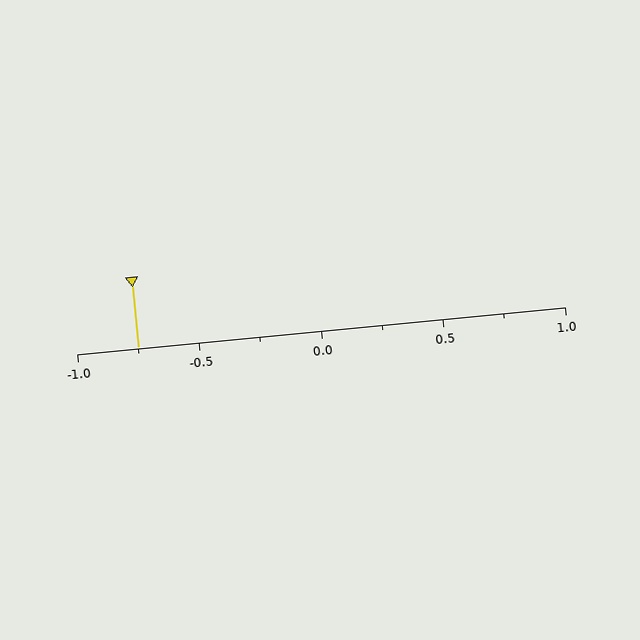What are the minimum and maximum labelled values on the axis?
The axis runs from -1.0 to 1.0.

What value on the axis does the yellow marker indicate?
The marker indicates approximately -0.75.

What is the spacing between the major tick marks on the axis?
The major ticks are spaced 0.5 apart.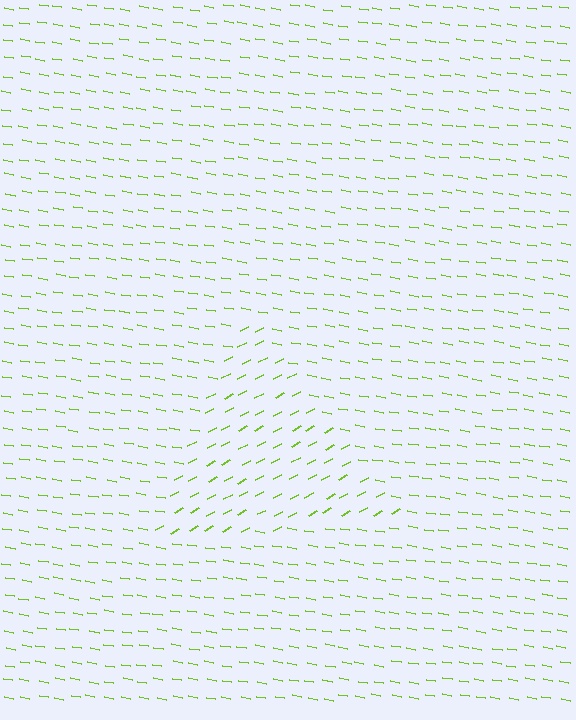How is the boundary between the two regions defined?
The boundary is defined purely by a change in line orientation (approximately 38 degrees difference). All lines are the same color and thickness.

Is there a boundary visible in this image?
Yes, there is a texture boundary formed by a change in line orientation.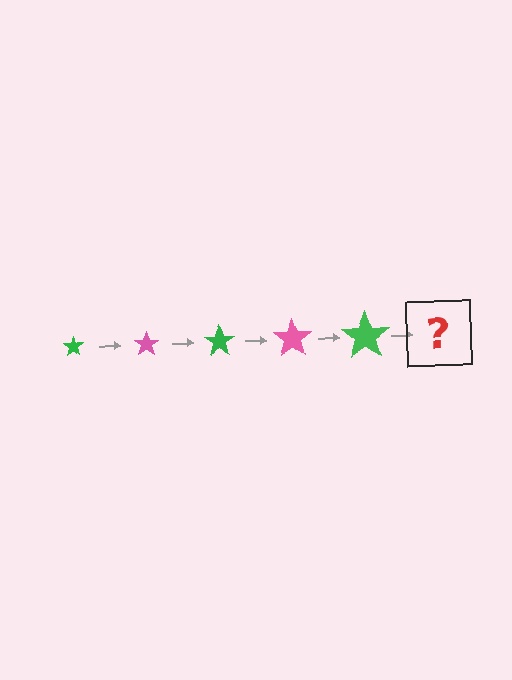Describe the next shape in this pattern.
It should be a pink star, larger than the previous one.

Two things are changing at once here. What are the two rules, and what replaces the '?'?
The two rules are that the star grows larger each step and the color cycles through green and pink. The '?' should be a pink star, larger than the previous one.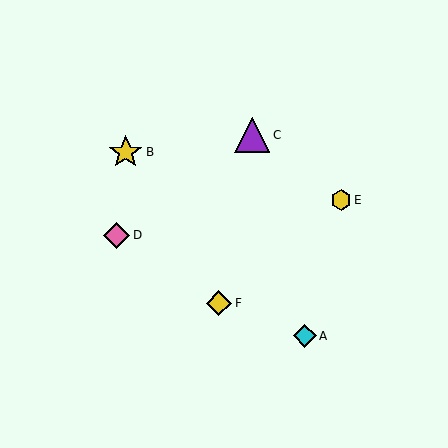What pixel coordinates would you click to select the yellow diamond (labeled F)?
Click at (219, 303) to select the yellow diamond F.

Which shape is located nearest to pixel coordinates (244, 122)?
The purple triangle (labeled C) at (252, 135) is nearest to that location.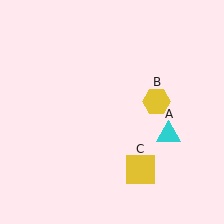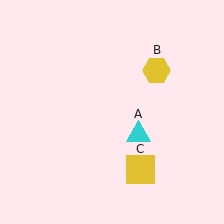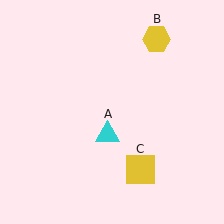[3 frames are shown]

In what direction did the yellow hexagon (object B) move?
The yellow hexagon (object B) moved up.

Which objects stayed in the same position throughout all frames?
Yellow square (object C) remained stationary.